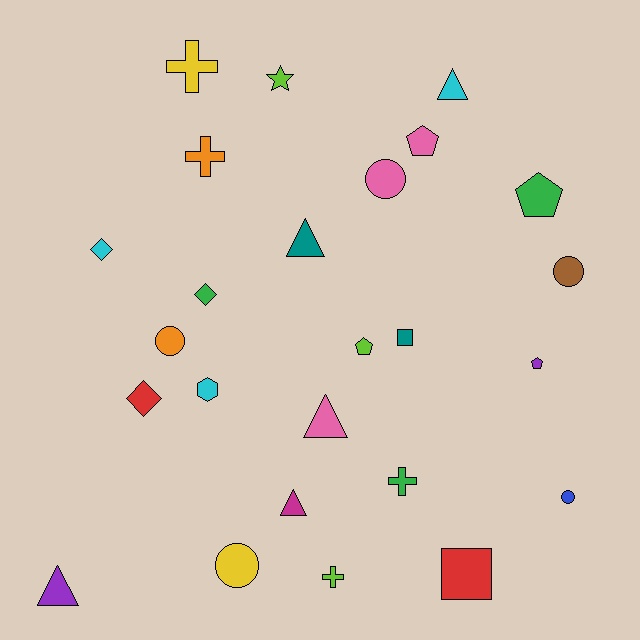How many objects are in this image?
There are 25 objects.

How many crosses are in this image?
There are 4 crosses.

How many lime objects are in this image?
There are 3 lime objects.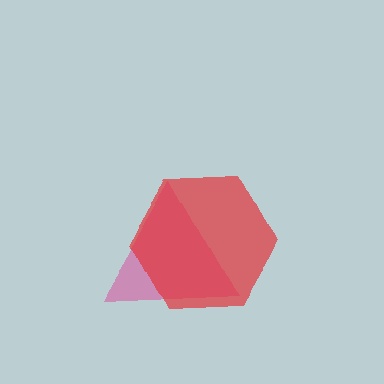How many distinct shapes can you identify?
There are 2 distinct shapes: a pink triangle, a red hexagon.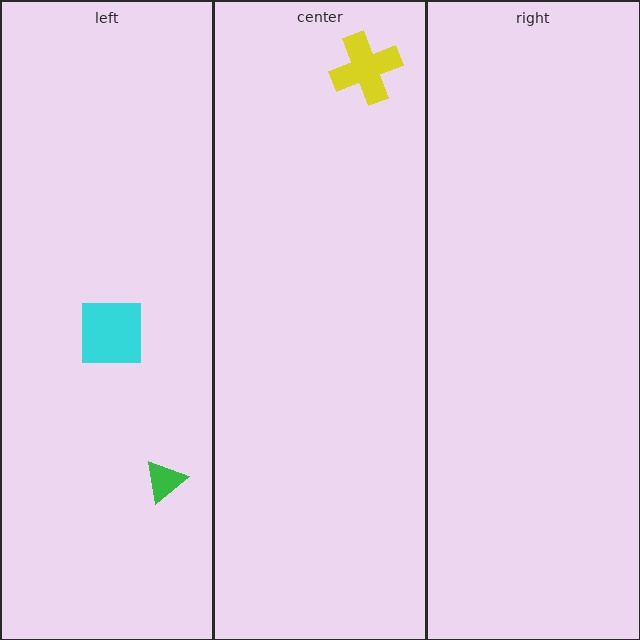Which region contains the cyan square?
The left region.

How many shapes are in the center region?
1.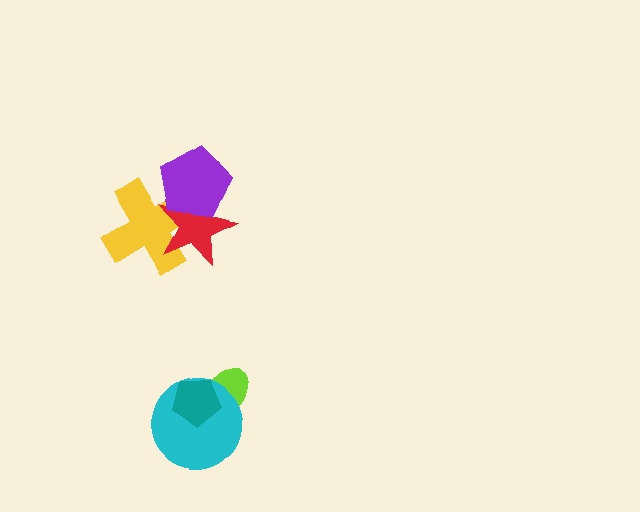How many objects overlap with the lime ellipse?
2 objects overlap with the lime ellipse.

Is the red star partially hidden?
Yes, it is partially covered by another shape.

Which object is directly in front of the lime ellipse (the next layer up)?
The cyan circle is directly in front of the lime ellipse.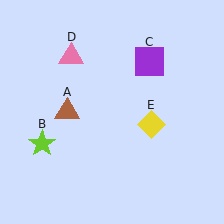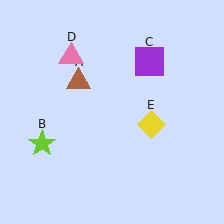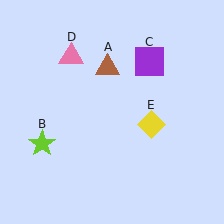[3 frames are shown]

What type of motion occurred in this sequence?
The brown triangle (object A) rotated clockwise around the center of the scene.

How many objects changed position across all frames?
1 object changed position: brown triangle (object A).